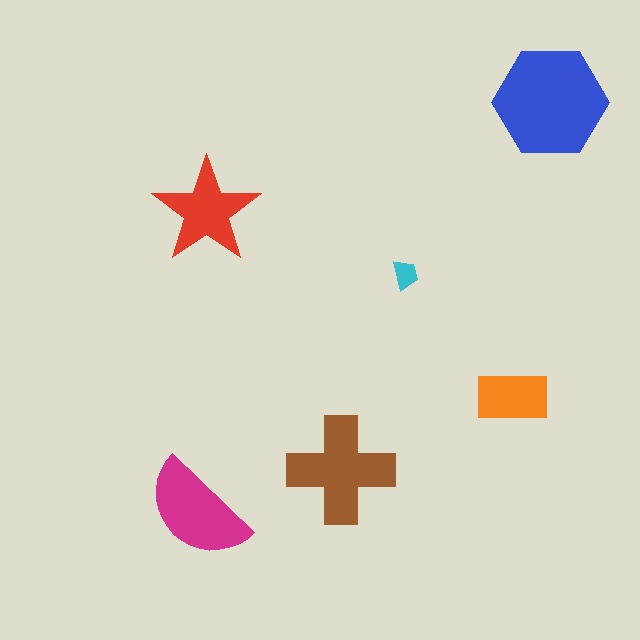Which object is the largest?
The blue hexagon.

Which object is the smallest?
The cyan trapezoid.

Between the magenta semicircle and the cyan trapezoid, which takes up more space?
The magenta semicircle.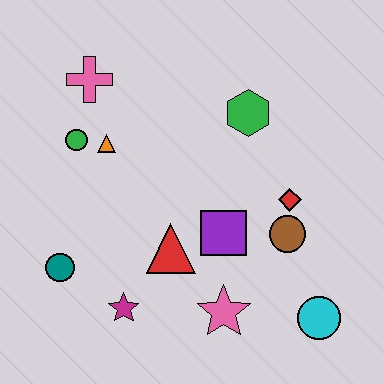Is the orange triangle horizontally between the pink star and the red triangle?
No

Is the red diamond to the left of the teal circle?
No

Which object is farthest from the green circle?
The cyan circle is farthest from the green circle.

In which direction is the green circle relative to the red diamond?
The green circle is to the left of the red diamond.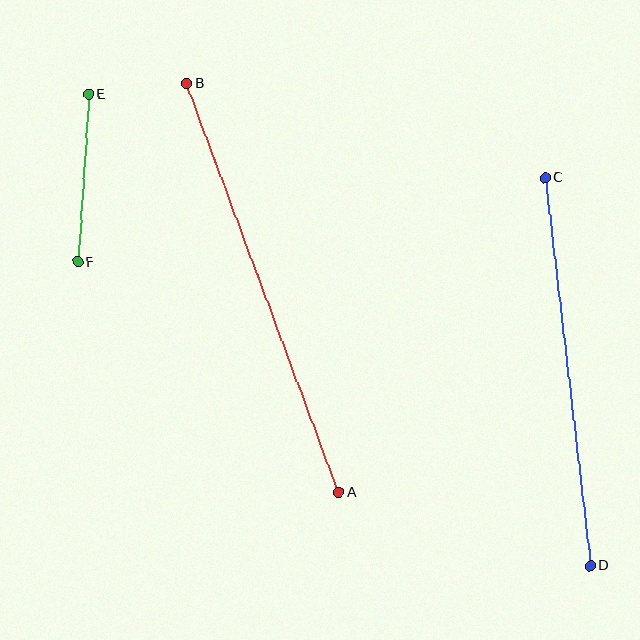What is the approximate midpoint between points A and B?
The midpoint is at approximately (263, 288) pixels.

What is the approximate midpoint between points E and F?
The midpoint is at approximately (83, 178) pixels.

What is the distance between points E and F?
The distance is approximately 168 pixels.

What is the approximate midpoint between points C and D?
The midpoint is at approximately (568, 372) pixels.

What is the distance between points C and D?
The distance is approximately 391 pixels.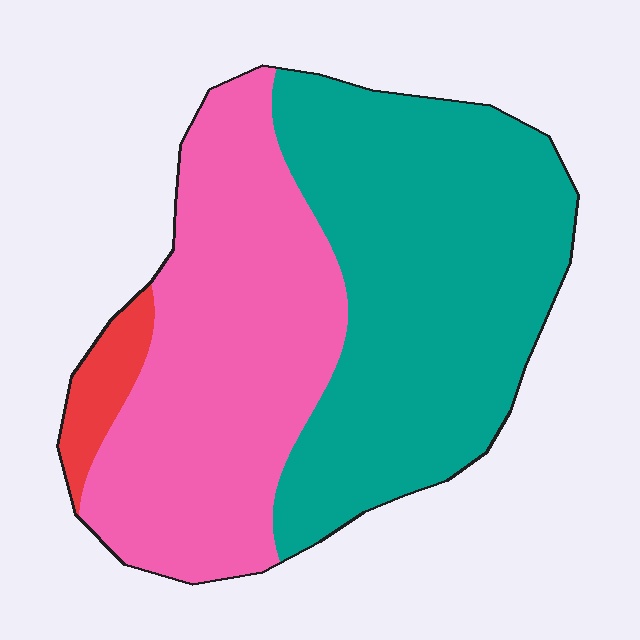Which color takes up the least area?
Red, at roughly 5%.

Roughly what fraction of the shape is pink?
Pink takes up between a quarter and a half of the shape.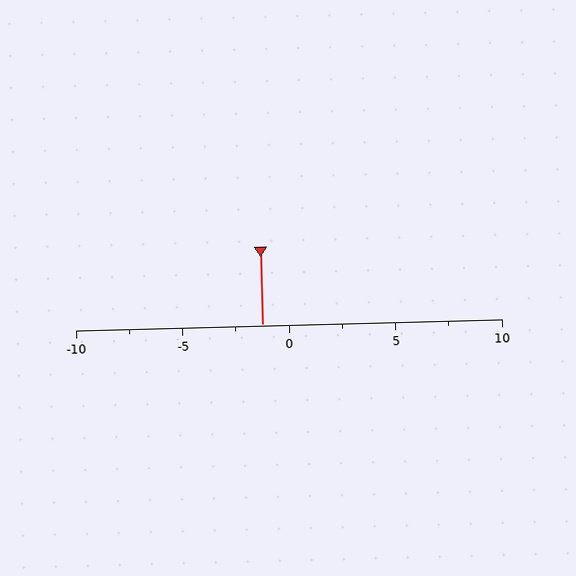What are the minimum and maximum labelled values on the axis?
The axis runs from -10 to 10.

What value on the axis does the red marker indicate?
The marker indicates approximately -1.2.